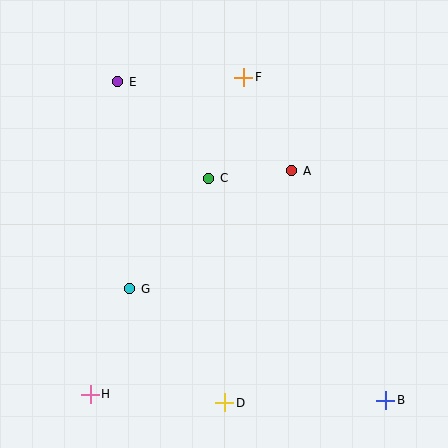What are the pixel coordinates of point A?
Point A is at (292, 171).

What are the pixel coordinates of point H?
Point H is at (90, 394).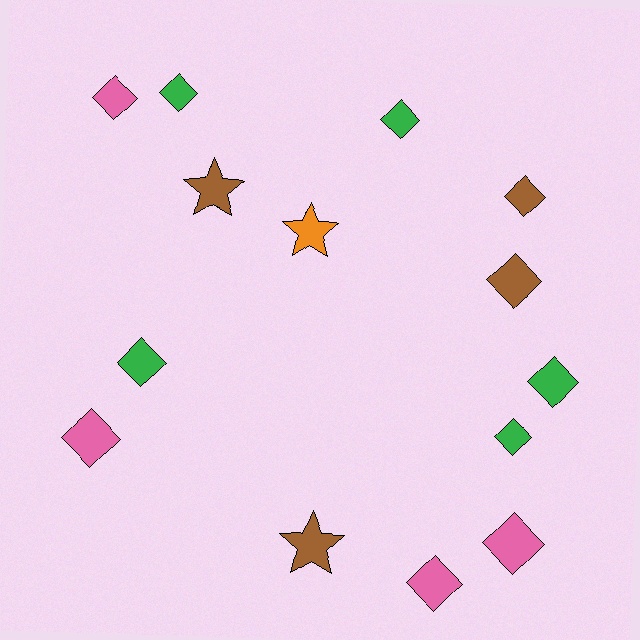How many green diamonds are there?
There are 5 green diamonds.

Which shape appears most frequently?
Diamond, with 11 objects.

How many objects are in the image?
There are 14 objects.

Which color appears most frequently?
Green, with 5 objects.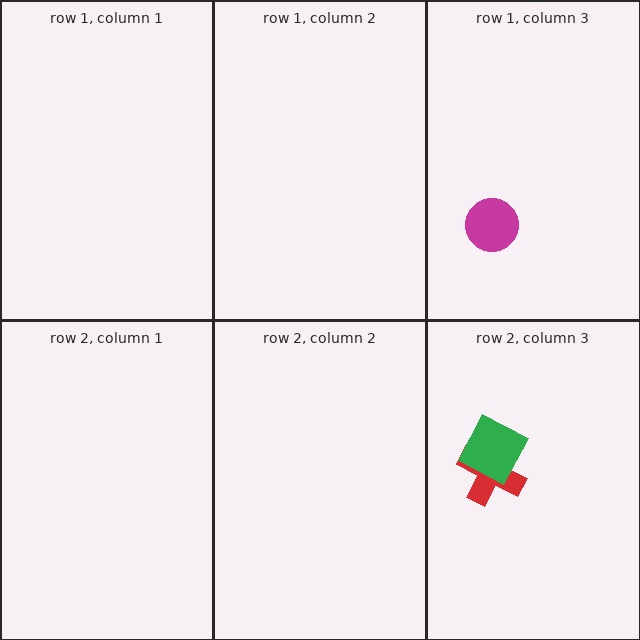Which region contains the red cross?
The row 2, column 3 region.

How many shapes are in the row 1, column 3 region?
1.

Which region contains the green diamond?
The row 2, column 3 region.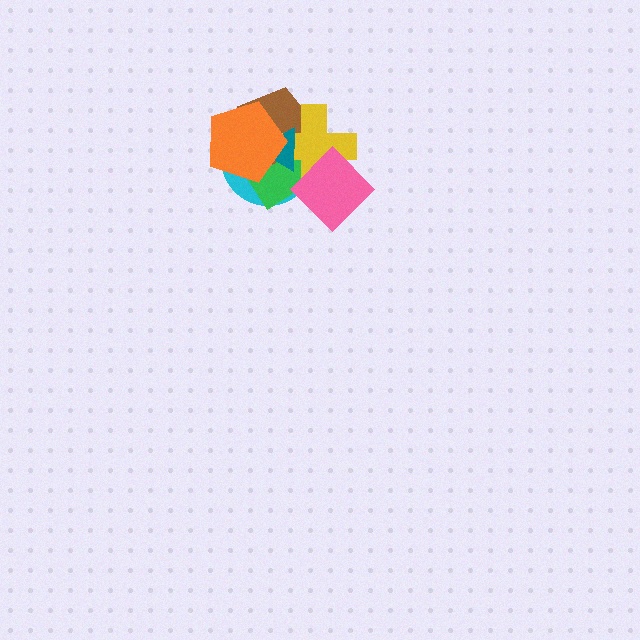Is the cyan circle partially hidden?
Yes, it is partially covered by another shape.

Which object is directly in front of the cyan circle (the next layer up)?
The brown pentagon is directly in front of the cyan circle.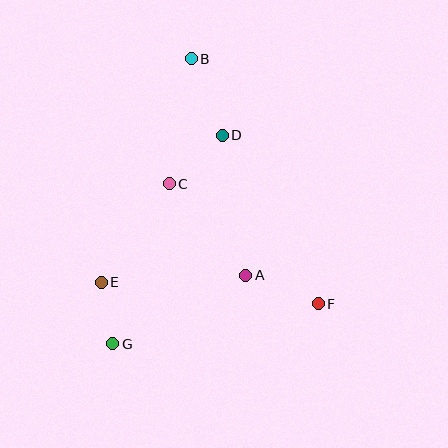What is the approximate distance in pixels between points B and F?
The distance between B and F is approximately 276 pixels.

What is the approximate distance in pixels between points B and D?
The distance between B and D is approximately 83 pixels.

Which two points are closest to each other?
Points E and G are closest to each other.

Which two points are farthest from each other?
Points B and G are farthest from each other.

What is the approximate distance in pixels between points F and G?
The distance between F and G is approximately 209 pixels.